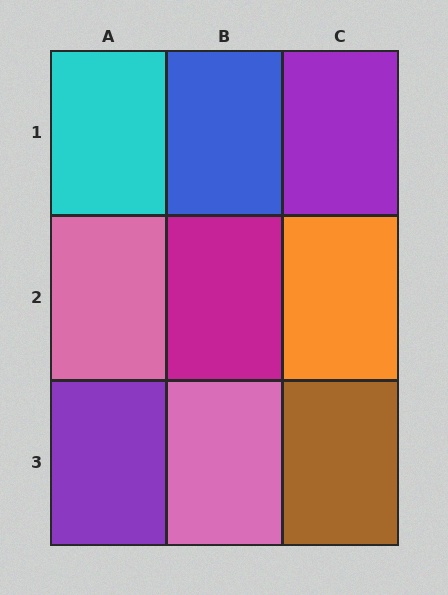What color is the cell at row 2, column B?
Magenta.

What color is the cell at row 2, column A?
Pink.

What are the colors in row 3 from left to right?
Purple, pink, brown.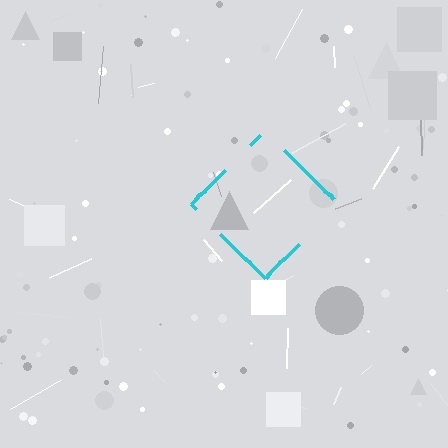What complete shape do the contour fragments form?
The contour fragments form a diamond.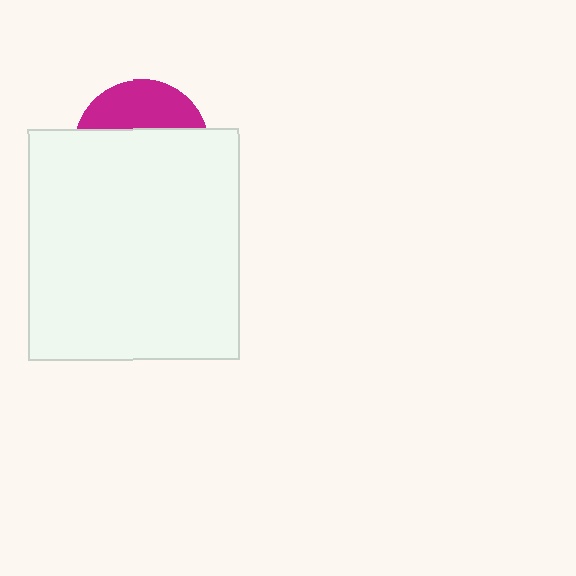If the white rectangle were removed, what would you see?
You would see the complete magenta circle.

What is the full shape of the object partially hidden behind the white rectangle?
The partially hidden object is a magenta circle.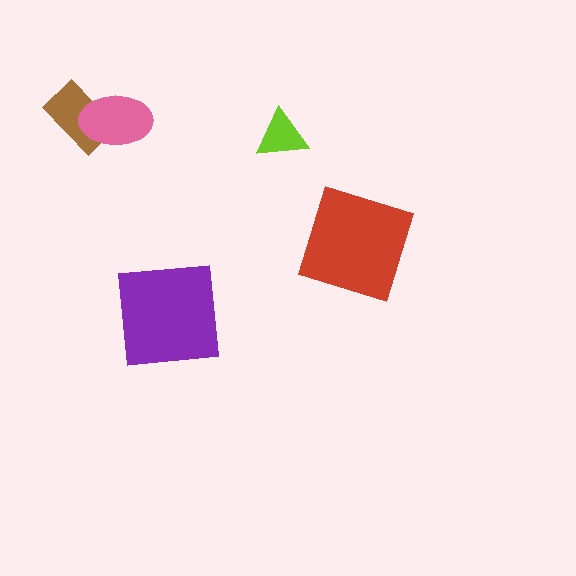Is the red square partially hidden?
No, no other shape covers it.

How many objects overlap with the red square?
0 objects overlap with the red square.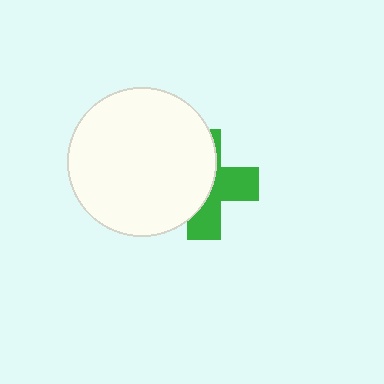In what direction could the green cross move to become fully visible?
The green cross could move right. That would shift it out from behind the white circle entirely.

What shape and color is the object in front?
The object in front is a white circle.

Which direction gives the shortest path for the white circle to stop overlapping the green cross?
Moving left gives the shortest separation.